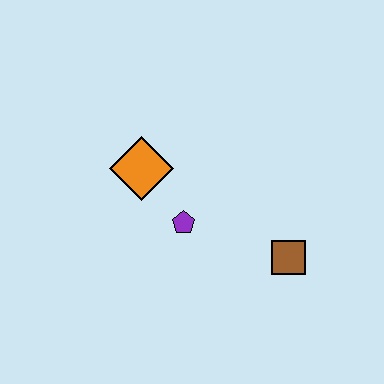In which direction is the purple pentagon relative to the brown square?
The purple pentagon is to the left of the brown square.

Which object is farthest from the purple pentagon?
The brown square is farthest from the purple pentagon.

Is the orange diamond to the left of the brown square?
Yes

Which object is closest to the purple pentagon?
The orange diamond is closest to the purple pentagon.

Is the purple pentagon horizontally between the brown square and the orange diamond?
Yes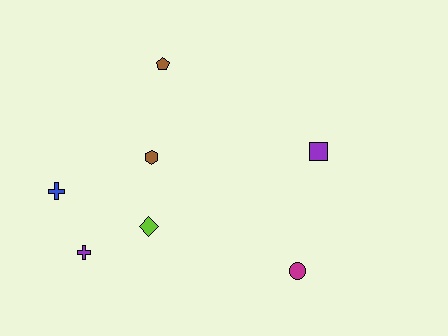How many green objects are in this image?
There are no green objects.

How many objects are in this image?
There are 7 objects.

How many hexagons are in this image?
There is 1 hexagon.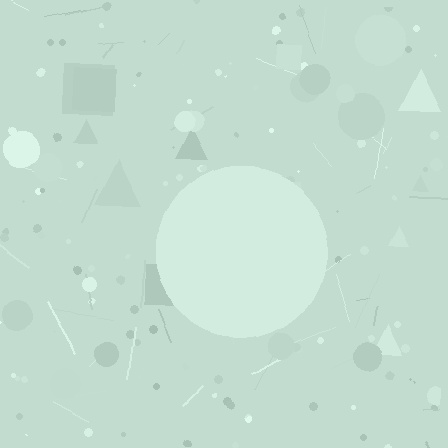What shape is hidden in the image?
A circle is hidden in the image.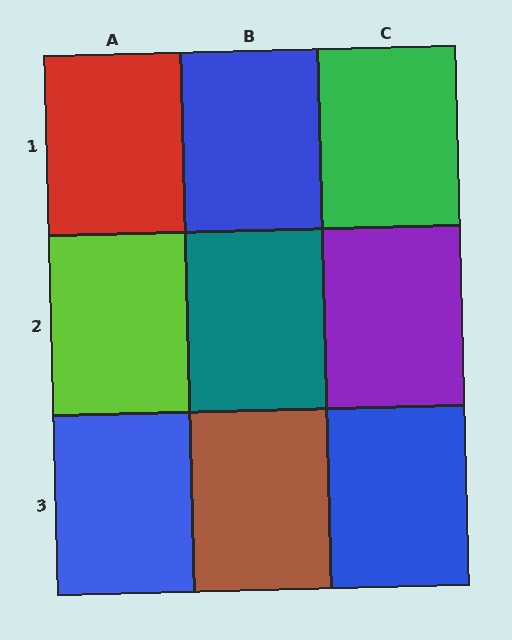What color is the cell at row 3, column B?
Brown.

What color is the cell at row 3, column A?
Blue.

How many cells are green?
1 cell is green.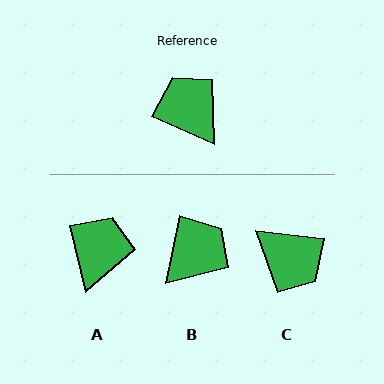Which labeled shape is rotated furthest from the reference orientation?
C, about 163 degrees away.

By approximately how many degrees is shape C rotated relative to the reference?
Approximately 163 degrees clockwise.